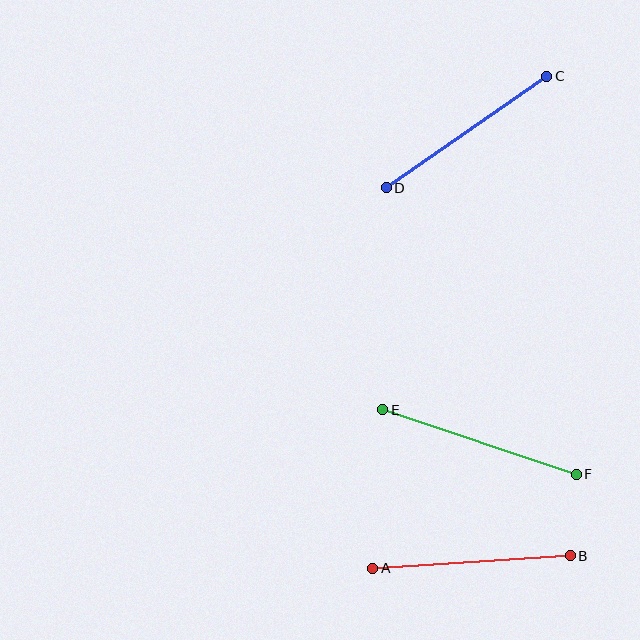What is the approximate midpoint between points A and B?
The midpoint is at approximately (472, 562) pixels.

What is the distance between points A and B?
The distance is approximately 198 pixels.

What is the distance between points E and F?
The distance is approximately 204 pixels.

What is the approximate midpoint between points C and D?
The midpoint is at approximately (467, 132) pixels.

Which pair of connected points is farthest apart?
Points E and F are farthest apart.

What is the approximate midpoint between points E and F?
The midpoint is at approximately (479, 442) pixels.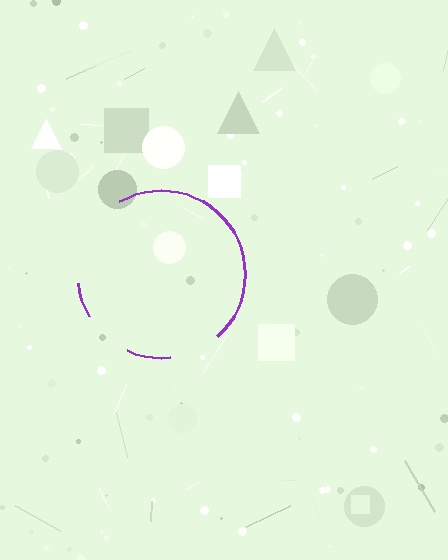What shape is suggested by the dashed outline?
The dashed outline suggests a circle.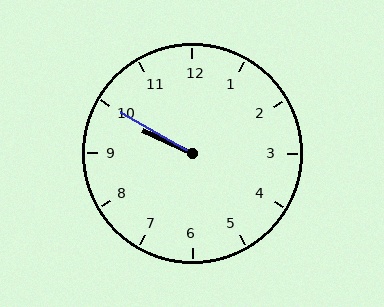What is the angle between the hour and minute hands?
Approximately 5 degrees.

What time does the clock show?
9:50.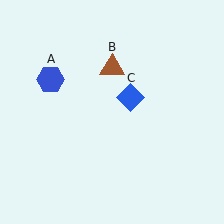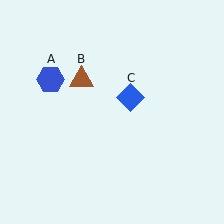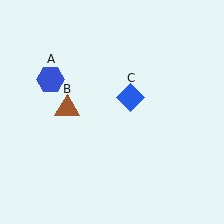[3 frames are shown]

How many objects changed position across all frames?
1 object changed position: brown triangle (object B).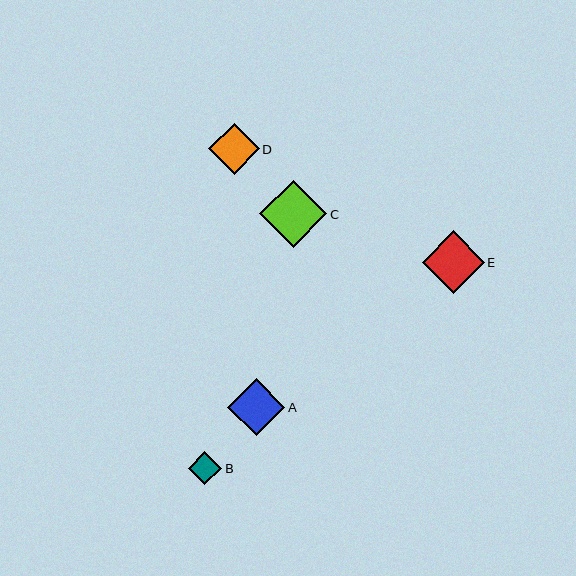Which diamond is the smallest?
Diamond B is the smallest with a size of approximately 34 pixels.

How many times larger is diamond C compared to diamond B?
Diamond C is approximately 2.0 times the size of diamond B.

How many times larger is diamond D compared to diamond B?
Diamond D is approximately 1.5 times the size of diamond B.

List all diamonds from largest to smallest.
From largest to smallest: C, E, A, D, B.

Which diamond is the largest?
Diamond C is the largest with a size of approximately 67 pixels.